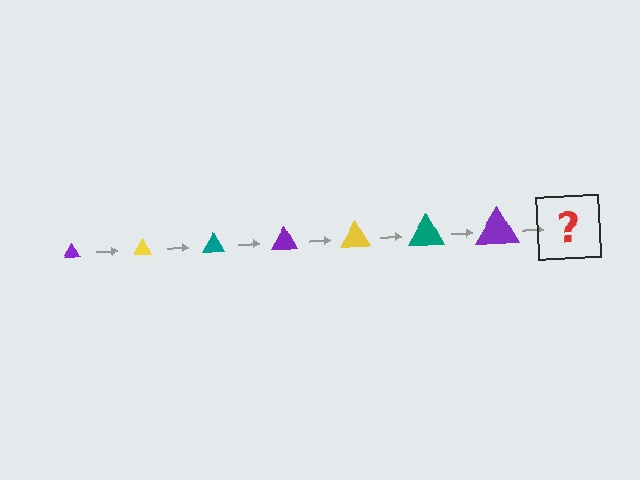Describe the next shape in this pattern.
It should be a yellow triangle, larger than the previous one.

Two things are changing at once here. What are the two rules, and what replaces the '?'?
The two rules are that the triangle grows larger each step and the color cycles through purple, yellow, and teal. The '?' should be a yellow triangle, larger than the previous one.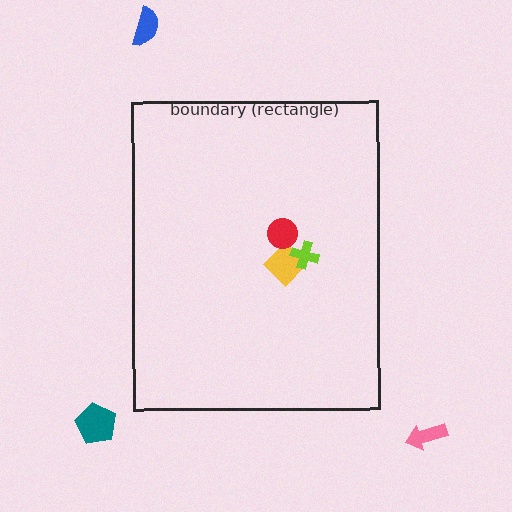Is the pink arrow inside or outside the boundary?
Outside.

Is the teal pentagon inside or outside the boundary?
Outside.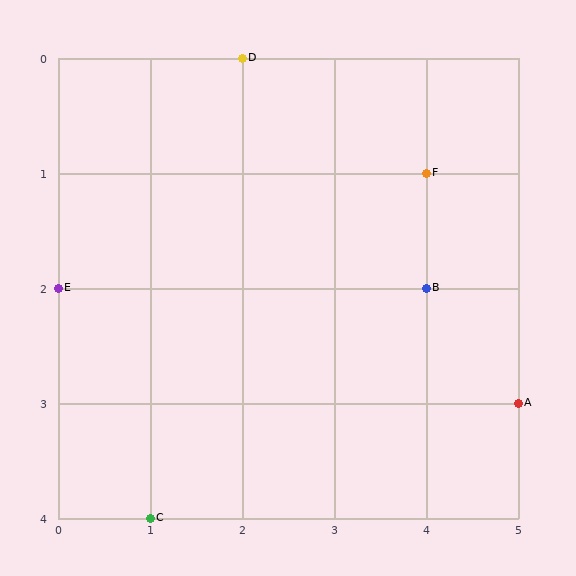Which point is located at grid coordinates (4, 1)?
Point F is at (4, 1).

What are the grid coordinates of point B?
Point B is at grid coordinates (4, 2).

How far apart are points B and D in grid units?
Points B and D are 2 columns and 2 rows apart (about 2.8 grid units diagonally).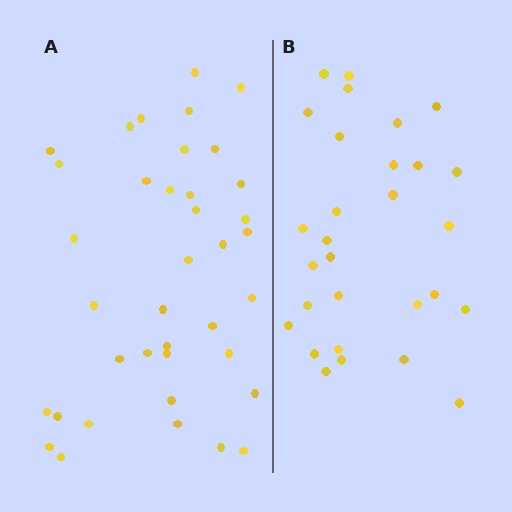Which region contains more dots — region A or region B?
Region A (the left region) has more dots.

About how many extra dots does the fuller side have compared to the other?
Region A has roughly 8 or so more dots than region B.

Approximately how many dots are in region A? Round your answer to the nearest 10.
About 40 dots. (The exact count is 38, which rounds to 40.)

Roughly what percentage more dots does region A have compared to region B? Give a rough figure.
About 30% more.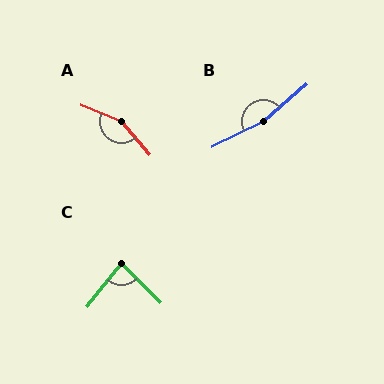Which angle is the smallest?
C, at approximately 83 degrees.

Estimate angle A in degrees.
Approximately 152 degrees.